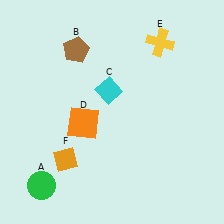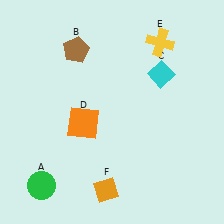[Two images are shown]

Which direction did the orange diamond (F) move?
The orange diamond (F) moved right.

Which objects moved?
The objects that moved are: the cyan diamond (C), the orange diamond (F).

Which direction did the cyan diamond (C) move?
The cyan diamond (C) moved right.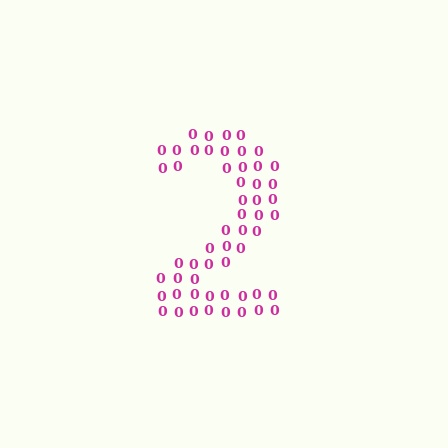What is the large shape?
The large shape is the digit 2.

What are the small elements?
The small elements are digit 0's.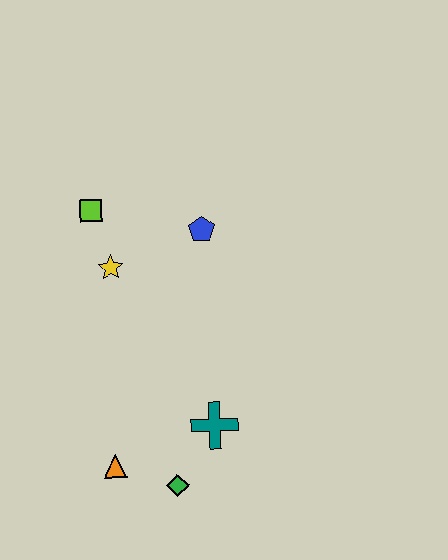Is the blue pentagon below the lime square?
Yes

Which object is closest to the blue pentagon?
The yellow star is closest to the blue pentagon.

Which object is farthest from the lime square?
The green diamond is farthest from the lime square.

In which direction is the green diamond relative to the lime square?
The green diamond is below the lime square.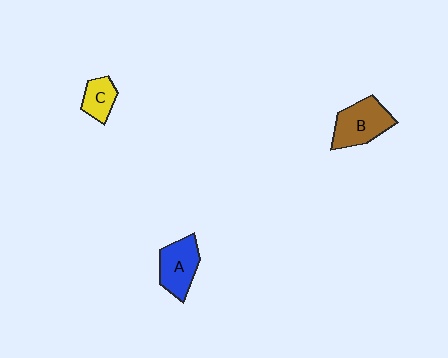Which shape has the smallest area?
Shape C (yellow).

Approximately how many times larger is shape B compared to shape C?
Approximately 1.8 times.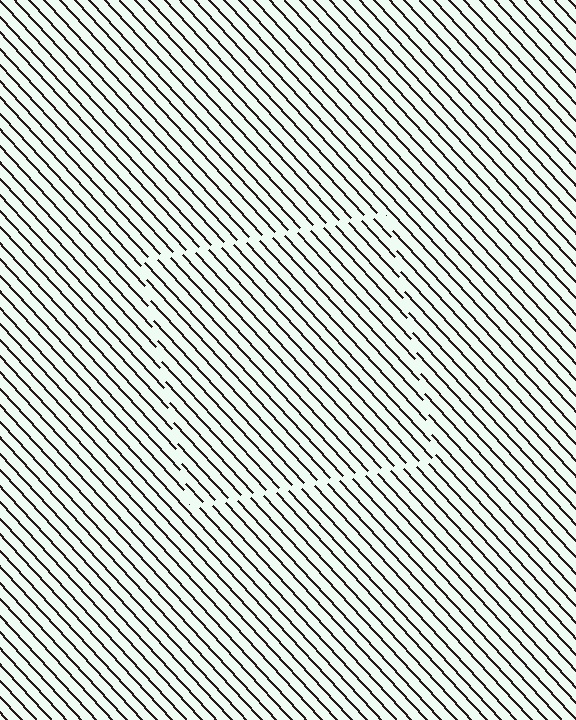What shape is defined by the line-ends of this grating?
An illusory square. The interior of the shape contains the same grating, shifted by half a period — the contour is defined by the phase discontinuity where line-ends from the inner and outer gratings abut.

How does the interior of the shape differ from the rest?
The interior of the shape contains the same grating, shifted by half a period — the contour is defined by the phase discontinuity where line-ends from the inner and outer gratings abut.